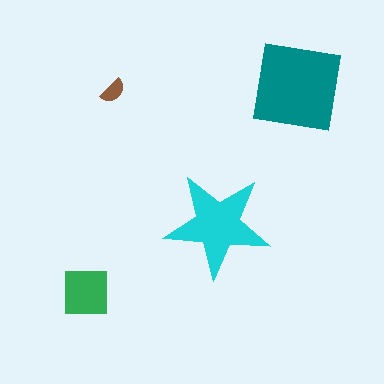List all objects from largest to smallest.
The teal square, the cyan star, the green square, the brown semicircle.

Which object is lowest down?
The green square is bottommost.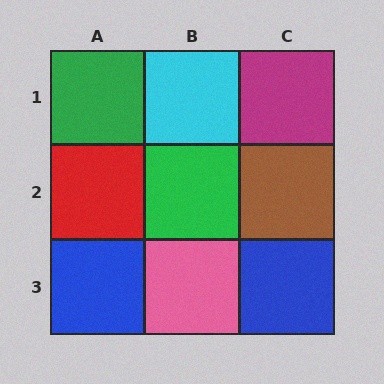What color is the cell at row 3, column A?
Blue.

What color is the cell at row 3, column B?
Pink.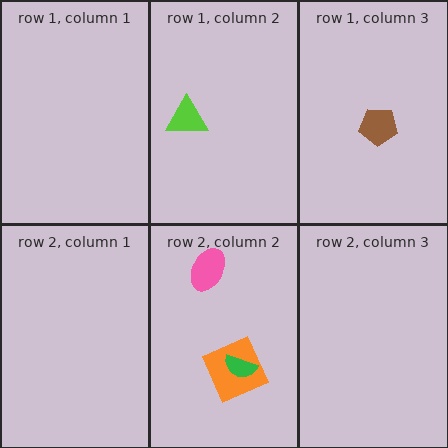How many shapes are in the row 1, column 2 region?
1.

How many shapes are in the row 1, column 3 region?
1.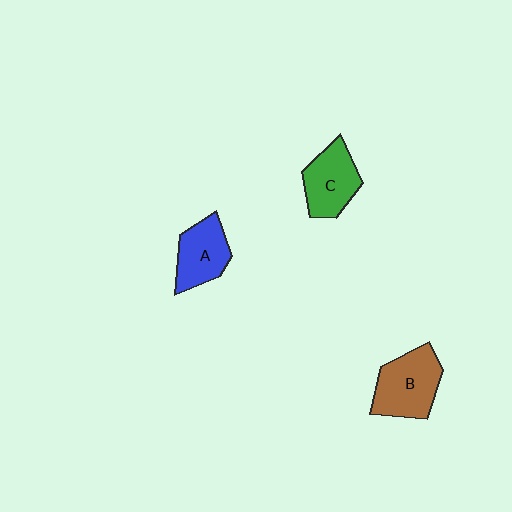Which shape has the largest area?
Shape B (brown).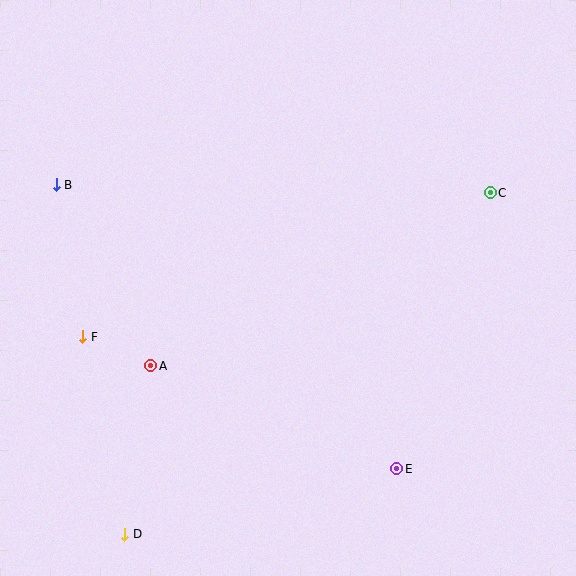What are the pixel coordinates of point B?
Point B is at (56, 185).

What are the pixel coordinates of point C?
Point C is at (490, 193).